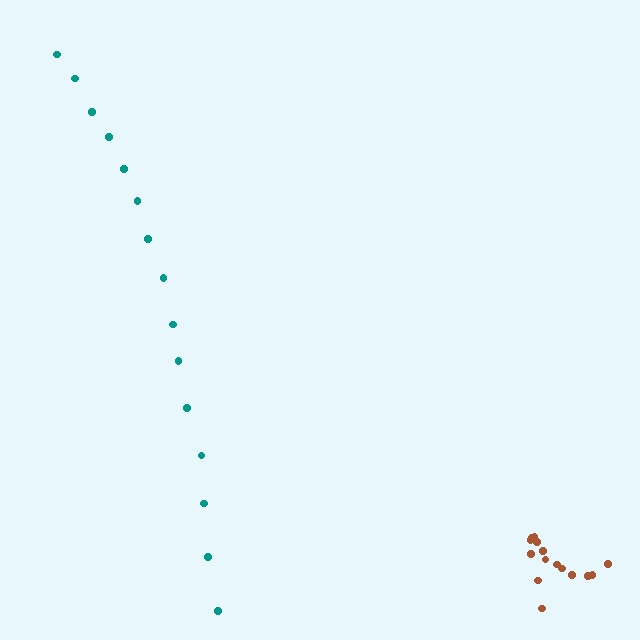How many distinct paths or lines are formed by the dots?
There are 2 distinct paths.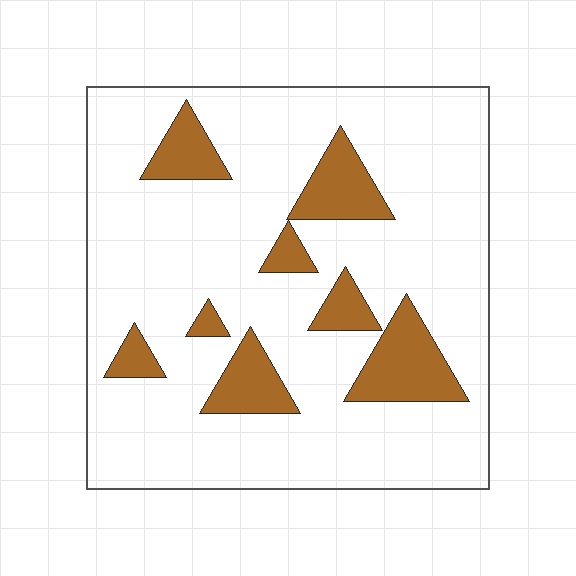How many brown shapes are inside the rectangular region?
8.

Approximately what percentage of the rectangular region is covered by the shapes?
Approximately 15%.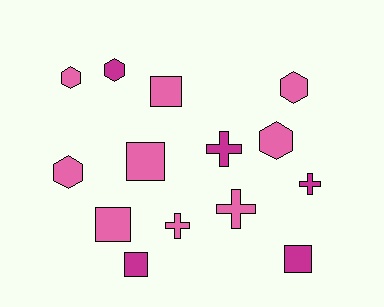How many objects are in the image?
There are 14 objects.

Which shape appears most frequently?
Hexagon, with 5 objects.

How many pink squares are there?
There are 3 pink squares.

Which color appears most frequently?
Pink, with 9 objects.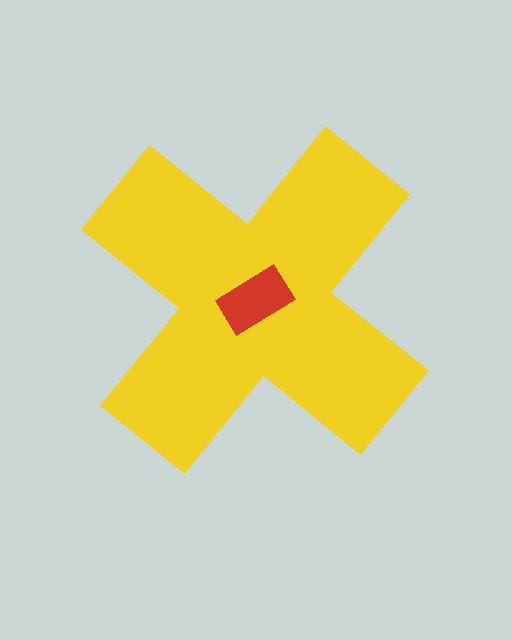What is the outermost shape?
The yellow cross.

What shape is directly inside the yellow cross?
The red rectangle.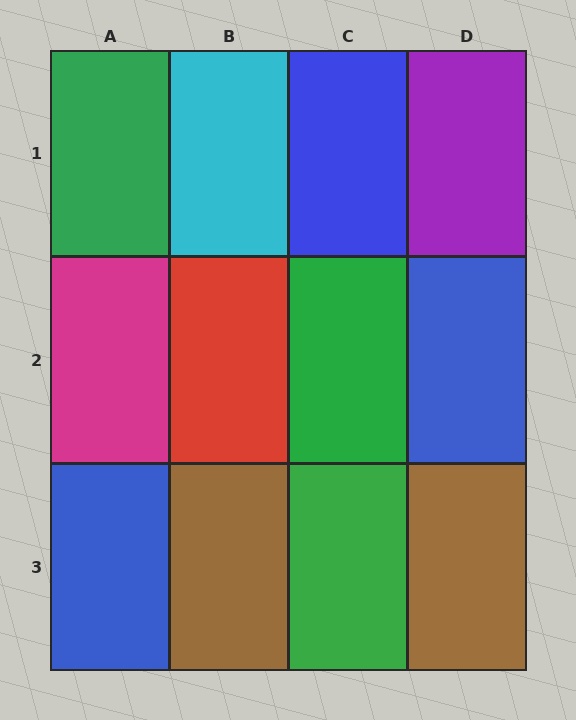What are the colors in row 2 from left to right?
Magenta, red, green, blue.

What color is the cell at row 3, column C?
Green.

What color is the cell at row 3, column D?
Brown.